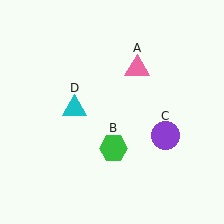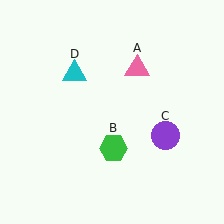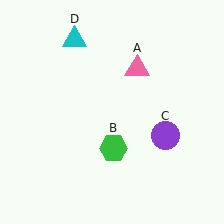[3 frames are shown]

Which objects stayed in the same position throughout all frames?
Pink triangle (object A) and green hexagon (object B) and purple circle (object C) remained stationary.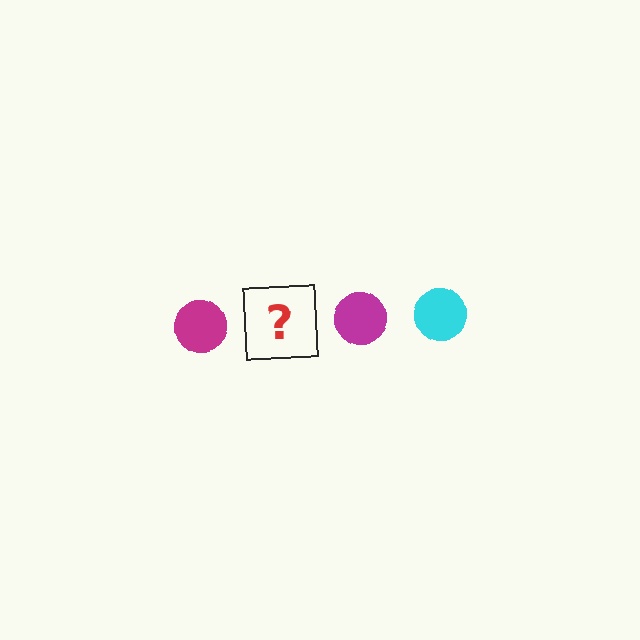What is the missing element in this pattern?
The missing element is a cyan circle.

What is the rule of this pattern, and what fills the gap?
The rule is that the pattern cycles through magenta, cyan circles. The gap should be filled with a cyan circle.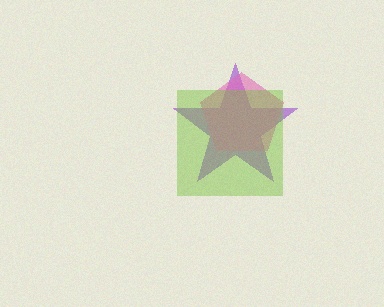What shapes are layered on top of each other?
The layered shapes are: a purple star, a pink pentagon, a lime square.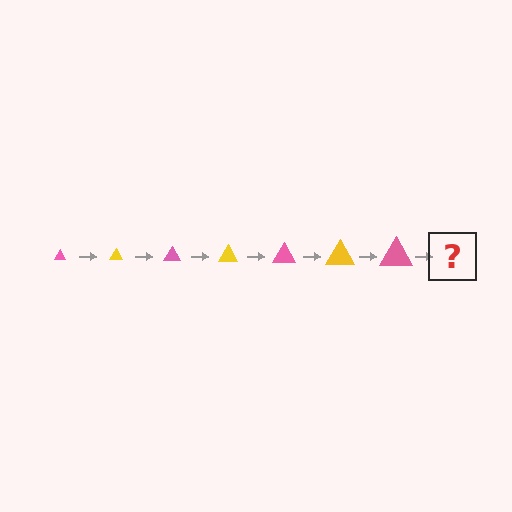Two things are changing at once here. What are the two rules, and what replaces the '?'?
The two rules are that the triangle grows larger each step and the color cycles through pink and yellow. The '?' should be a yellow triangle, larger than the previous one.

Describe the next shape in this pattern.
It should be a yellow triangle, larger than the previous one.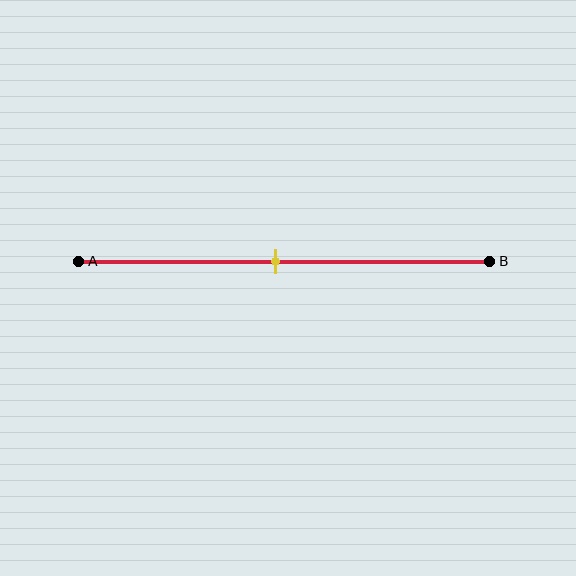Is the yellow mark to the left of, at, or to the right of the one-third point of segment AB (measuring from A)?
The yellow mark is to the right of the one-third point of segment AB.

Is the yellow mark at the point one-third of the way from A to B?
No, the mark is at about 50% from A, not at the 33% one-third point.